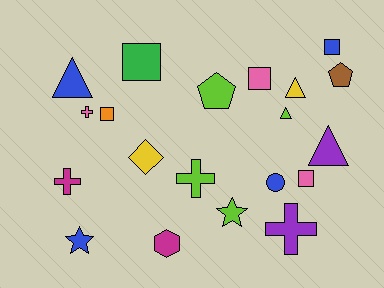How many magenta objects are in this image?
There are 2 magenta objects.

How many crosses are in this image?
There are 4 crosses.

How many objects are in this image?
There are 20 objects.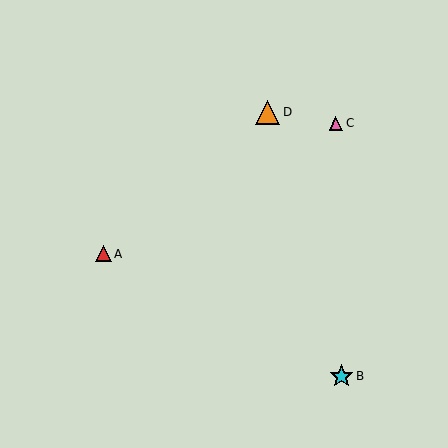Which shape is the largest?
The orange triangle (labeled D) is the largest.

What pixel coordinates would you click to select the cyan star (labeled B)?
Click at (341, 376) to select the cyan star B.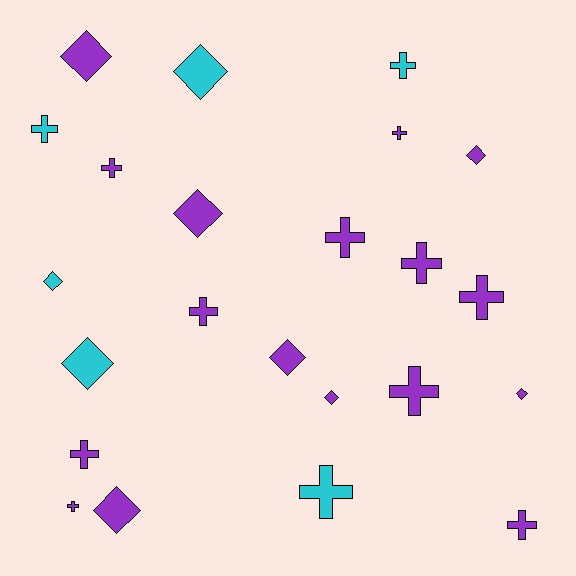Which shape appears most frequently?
Cross, with 13 objects.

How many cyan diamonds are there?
There are 3 cyan diamonds.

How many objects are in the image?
There are 23 objects.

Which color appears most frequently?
Purple, with 17 objects.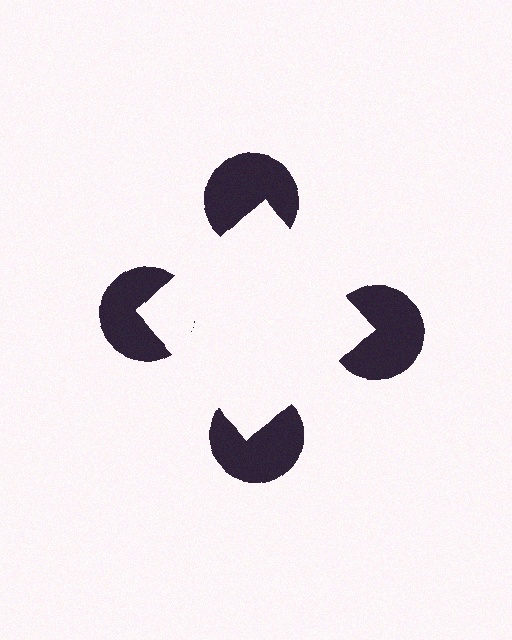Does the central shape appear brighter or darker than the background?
It typically appears slightly brighter than the background, even though no actual brightness change is drawn.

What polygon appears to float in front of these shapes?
An illusory square — its edges are inferred from the aligned wedge cuts in the pac-man discs, not physically drawn.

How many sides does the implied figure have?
4 sides.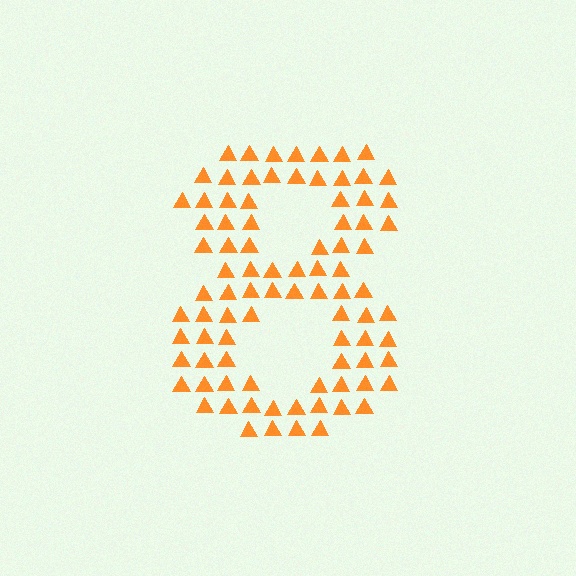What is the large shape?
The large shape is the digit 8.